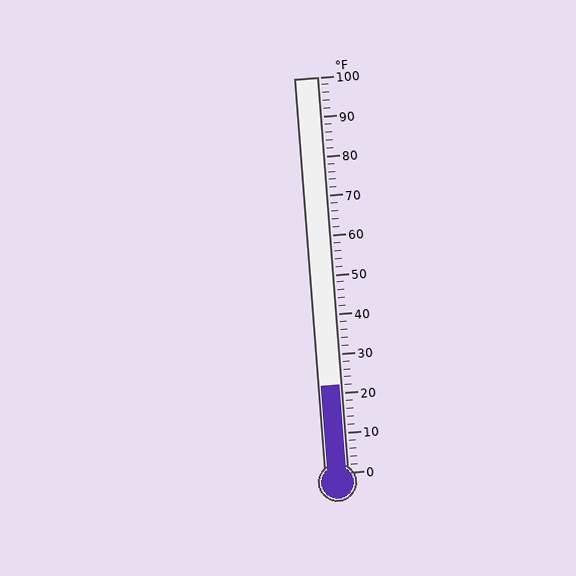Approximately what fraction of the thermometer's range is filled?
The thermometer is filled to approximately 20% of its range.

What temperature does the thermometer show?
The thermometer shows approximately 22°F.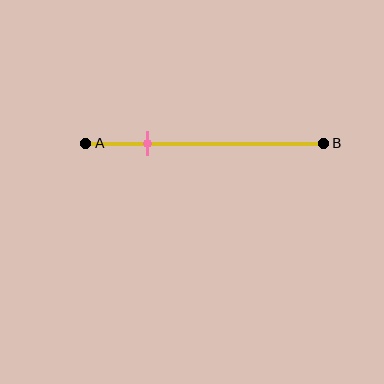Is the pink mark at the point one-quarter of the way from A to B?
Yes, the mark is approximately at the one-quarter point.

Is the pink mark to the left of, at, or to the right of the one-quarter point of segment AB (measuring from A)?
The pink mark is approximately at the one-quarter point of segment AB.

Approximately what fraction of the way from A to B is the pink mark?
The pink mark is approximately 25% of the way from A to B.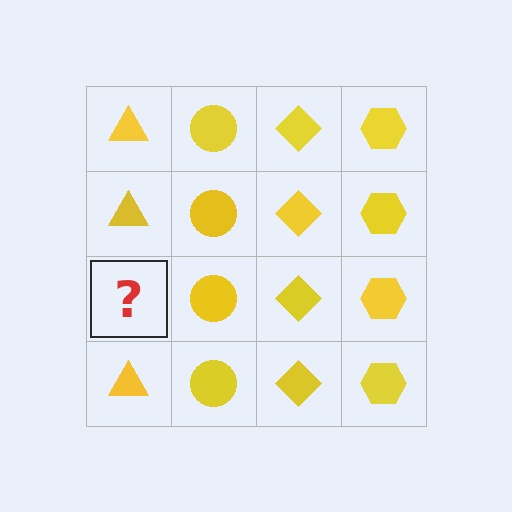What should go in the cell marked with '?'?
The missing cell should contain a yellow triangle.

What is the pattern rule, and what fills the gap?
The rule is that each column has a consistent shape. The gap should be filled with a yellow triangle.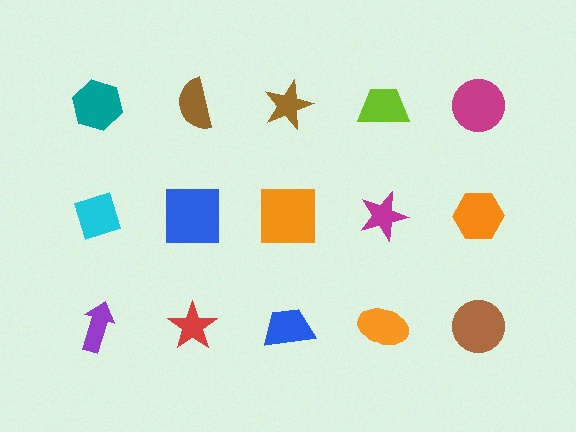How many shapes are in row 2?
5 shapes.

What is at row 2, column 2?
A blue square.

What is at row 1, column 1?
A teal hexagon.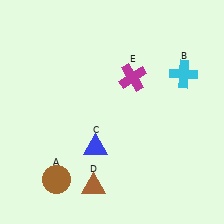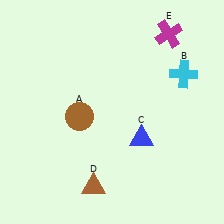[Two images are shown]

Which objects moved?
The objects that moved are: the brown circle (A), the blue triangle (C), the magenta cross (E).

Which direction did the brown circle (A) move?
The brown circle (A) moved up.